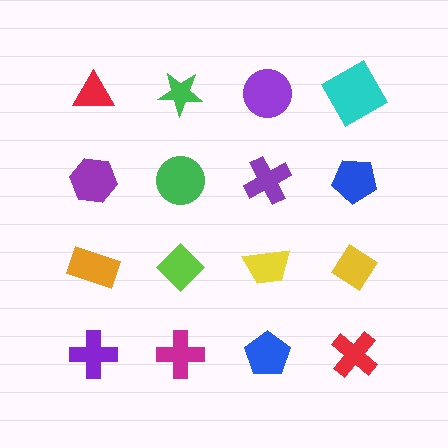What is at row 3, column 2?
A lime diamond.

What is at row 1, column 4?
A cyan square.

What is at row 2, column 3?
A purple cross.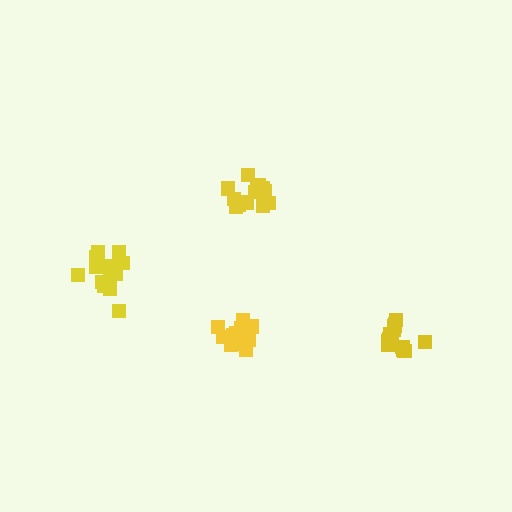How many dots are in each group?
Group 1: 15 dots, Group 2: 16 dots, Group 3: 13 dots, Group 4: 14 dots (58 total).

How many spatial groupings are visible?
There are 4 spatial groupings.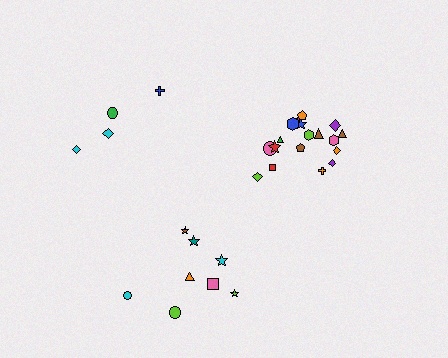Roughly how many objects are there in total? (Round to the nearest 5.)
Roughly 30 objects in total.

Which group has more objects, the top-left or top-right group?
The top-right group.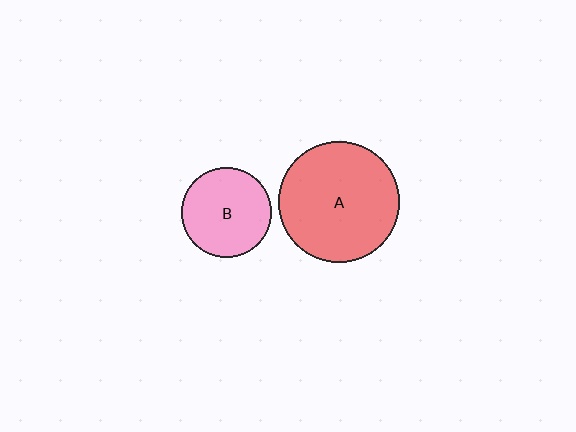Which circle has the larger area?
Circle A (red).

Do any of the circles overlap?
No, none of the circles overlap.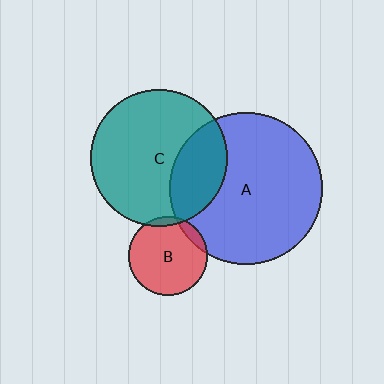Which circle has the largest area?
Circle A (blue).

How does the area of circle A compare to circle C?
Approximately 1.2 times.